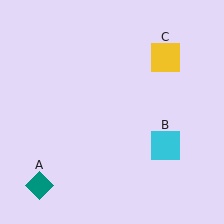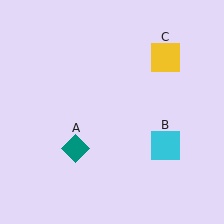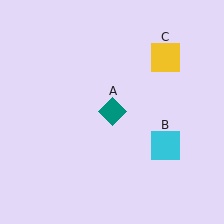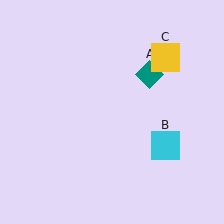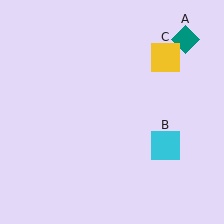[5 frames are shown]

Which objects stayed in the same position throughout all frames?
Cyan square (object B) and yellow square (object C) remained stationary.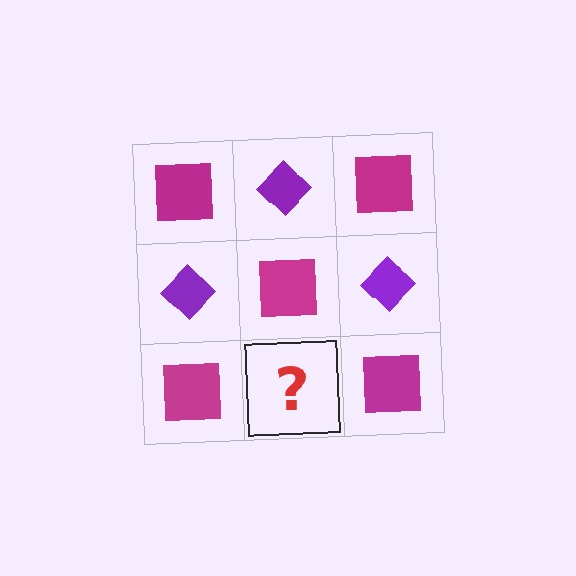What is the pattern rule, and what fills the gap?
The rule is that it alternates magenta square and purple diamond in a checkerboard pattern. The gap should be filled with a purple diamond.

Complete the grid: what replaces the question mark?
The question mark should be replaced with a purple diamond.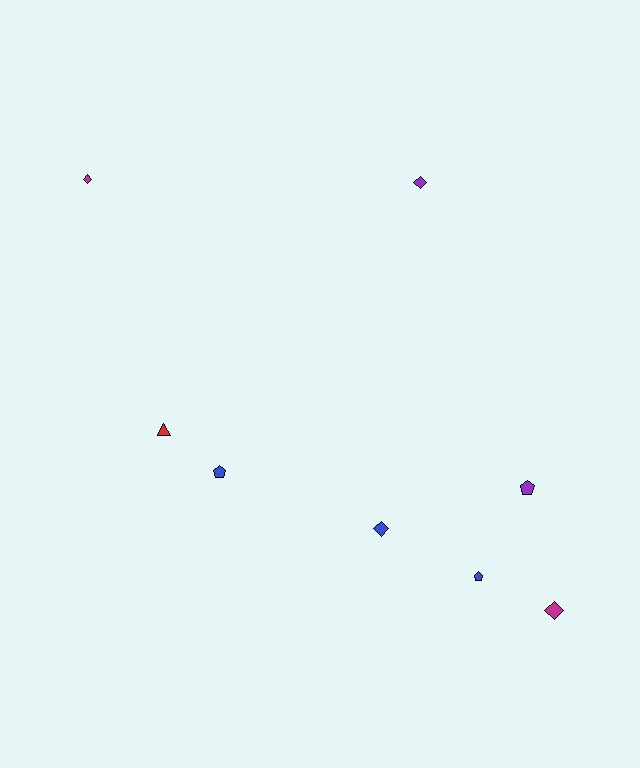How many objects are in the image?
There are 8 objects.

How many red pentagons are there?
There are no red pentagons.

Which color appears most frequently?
Blue, with 3 objects.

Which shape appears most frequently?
Diamond, with 4 objects.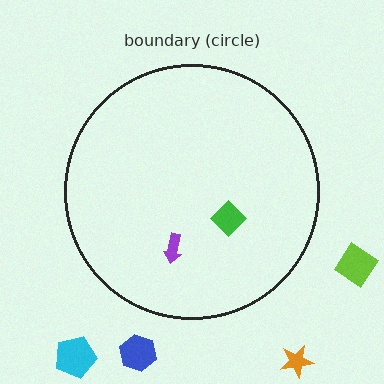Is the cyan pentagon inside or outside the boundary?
Outside.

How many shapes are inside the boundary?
2 inside, 4 outside.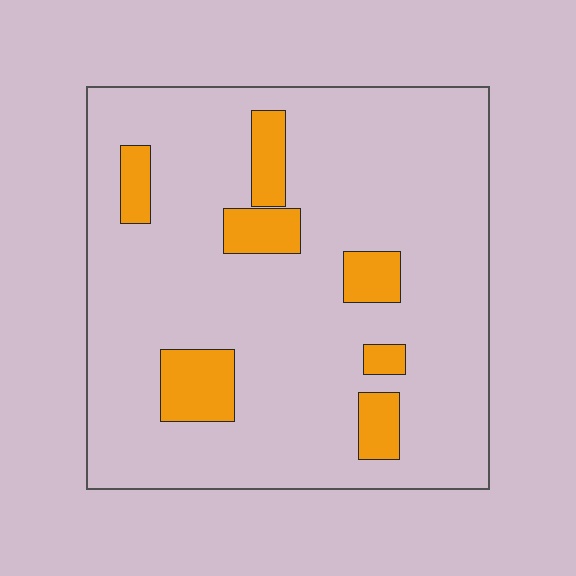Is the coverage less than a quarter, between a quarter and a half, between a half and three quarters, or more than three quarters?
Less than a quarter.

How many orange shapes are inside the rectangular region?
7.